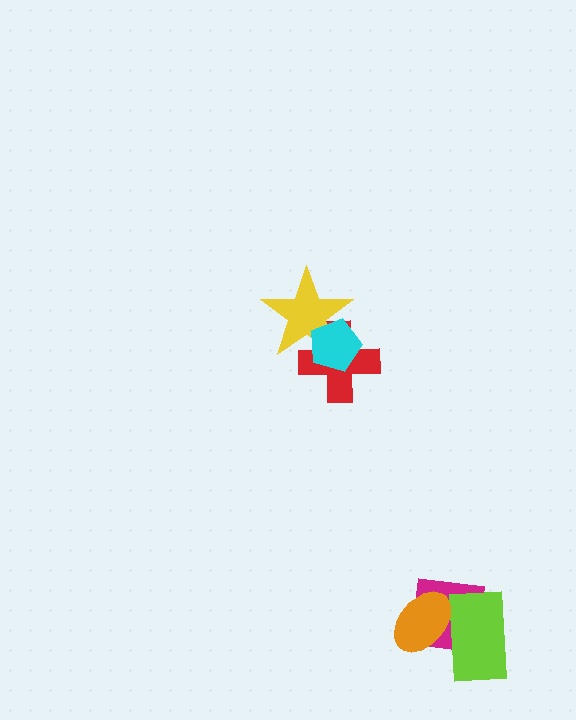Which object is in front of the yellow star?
The cyan pentagon is in front of the yellow star.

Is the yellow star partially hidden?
Yes, it is partially covered by another shape.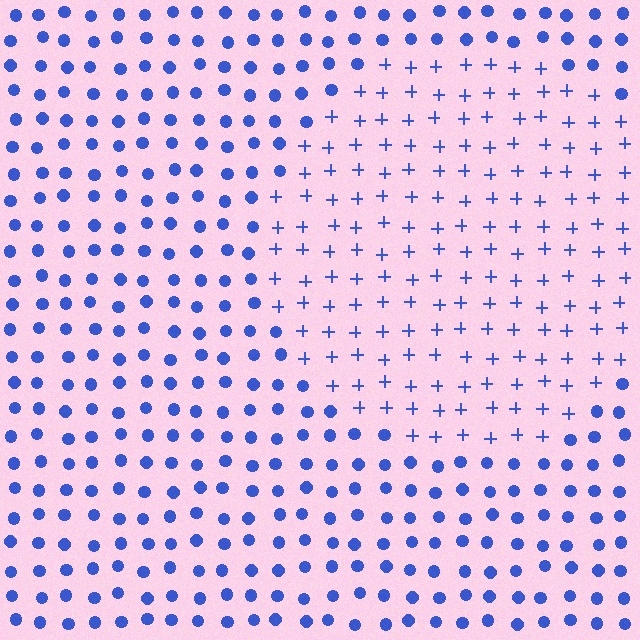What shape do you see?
I see a circle.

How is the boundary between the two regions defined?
The boundary is defined by a change in element shape: plus signs inside vs. circles outside. All elements share the same color and spacing.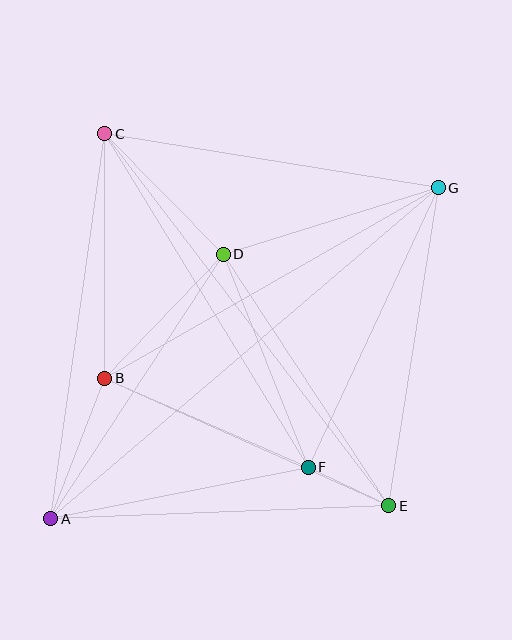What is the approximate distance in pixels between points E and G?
The distance between E and G is approximately 322 pixels.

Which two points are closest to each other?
Points E and F are closest to each other.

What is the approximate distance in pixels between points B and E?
The distance between B and E is approximately 311 pixels.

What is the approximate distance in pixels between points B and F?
The distance between B and F is approximately 222 pixels.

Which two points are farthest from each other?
Points A and G are farthest from each other.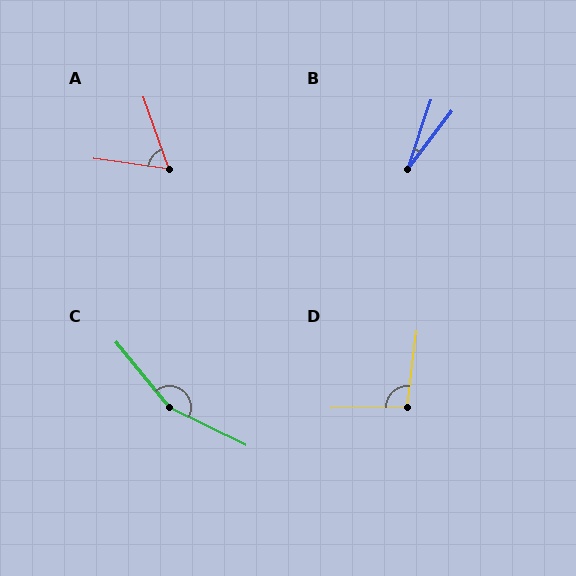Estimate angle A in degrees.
Approximately 63 degrees.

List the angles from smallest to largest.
B (19°), A (63°), D (98°), C (155°).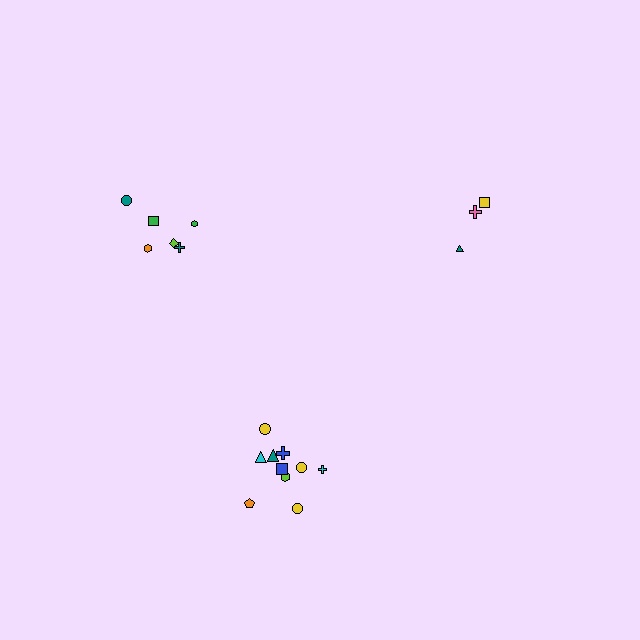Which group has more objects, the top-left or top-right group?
The top-left group.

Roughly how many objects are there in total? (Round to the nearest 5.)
Roughly 20 objects in total.